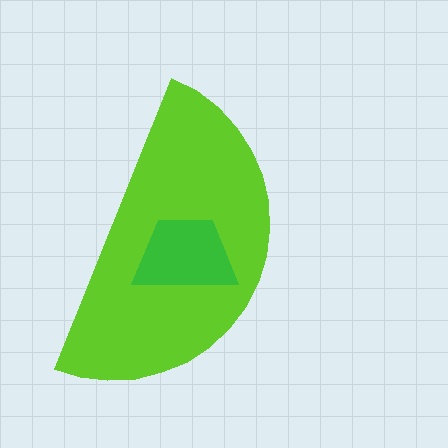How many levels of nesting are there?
2.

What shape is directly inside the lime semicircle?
The green trapezoid.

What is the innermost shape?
The green trapezoid.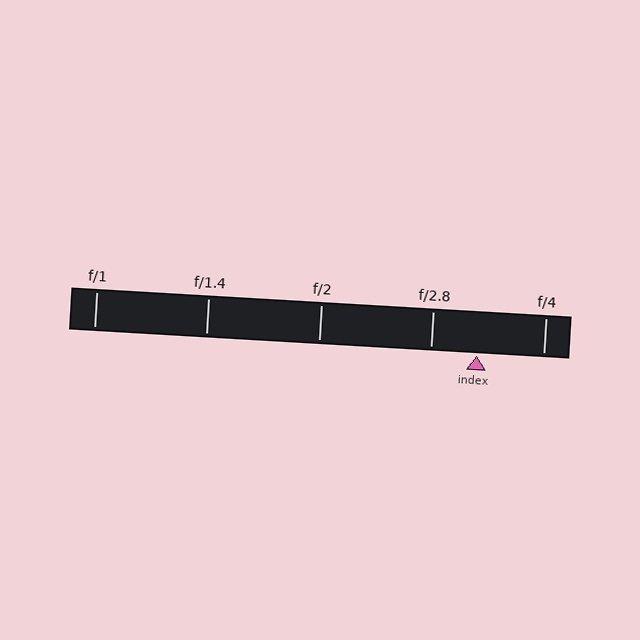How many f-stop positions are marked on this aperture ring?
There are 5 f-stop positions marked.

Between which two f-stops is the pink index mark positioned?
The index mark is between f/2.8 and f/4.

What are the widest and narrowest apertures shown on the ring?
The widest aperture shown is f/1 and the narrowest is f/4.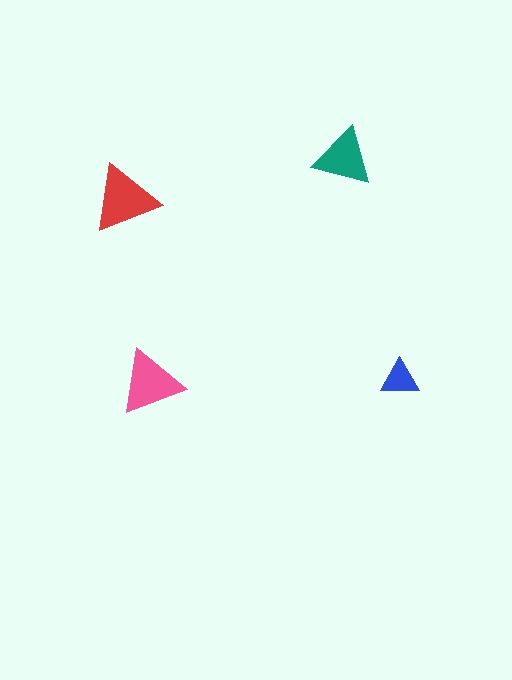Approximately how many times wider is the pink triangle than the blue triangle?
About 1.5 times wider.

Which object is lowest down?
The pink triangle is bottommost.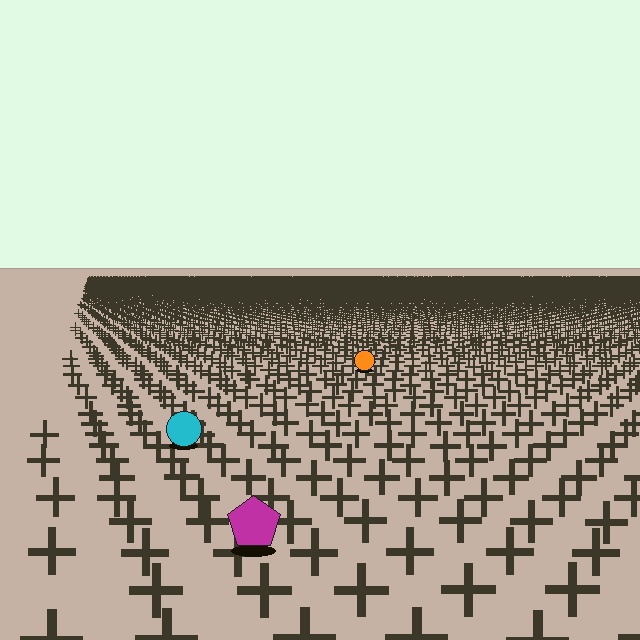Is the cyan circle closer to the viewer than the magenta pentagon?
No. The magenta pentagon is closer — you can tell from the texture gradient: the ground texture is coarser near it.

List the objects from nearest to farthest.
From nearest to farthest: the magenta pentagon, the cyan circle, the orange circle.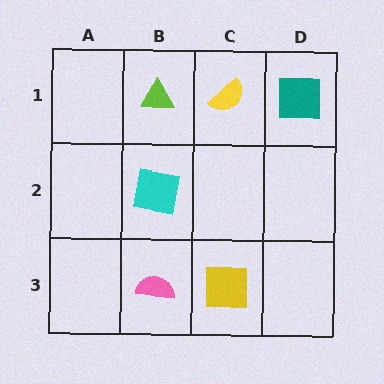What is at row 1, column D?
A teal square.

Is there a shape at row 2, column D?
No, that cell is empty.